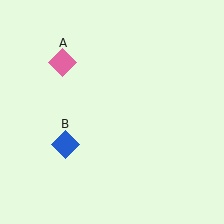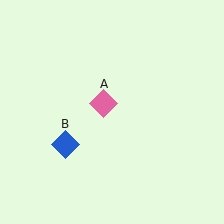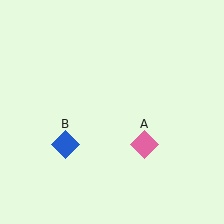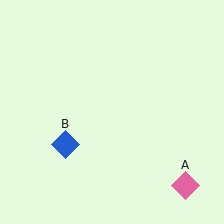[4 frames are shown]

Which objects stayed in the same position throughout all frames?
Blue diamond (object B) remained stationary.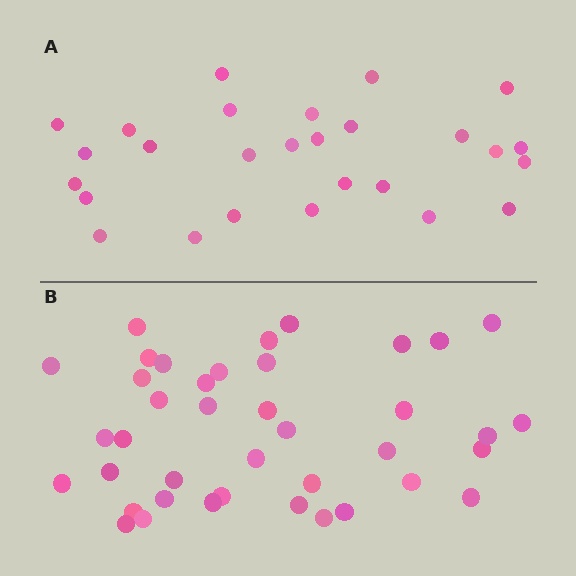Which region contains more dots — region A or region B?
Region B (the bottom region) has more dots.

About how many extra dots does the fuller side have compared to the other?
Region B has approximately 15 more dots than region A.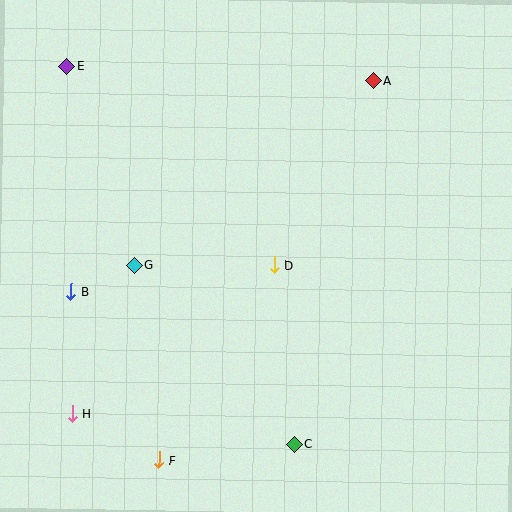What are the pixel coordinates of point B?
Point B is at (71, 292).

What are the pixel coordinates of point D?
Point D is at (274, 265).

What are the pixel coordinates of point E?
Point E is at (67, 66).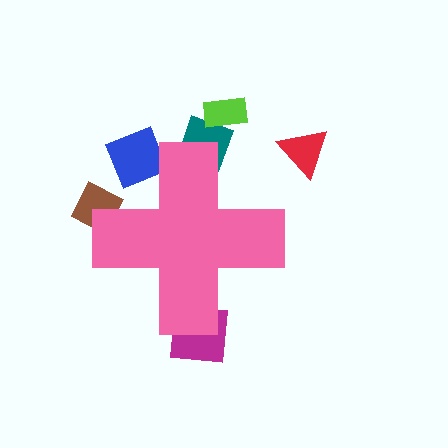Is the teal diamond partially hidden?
Yes, the teal diamond is partially hidden behind the pink cross.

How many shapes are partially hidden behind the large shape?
4 shapes are partially hidden.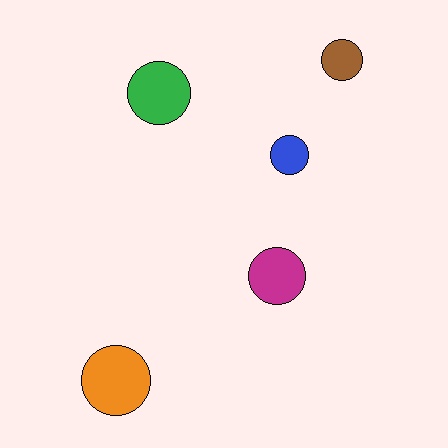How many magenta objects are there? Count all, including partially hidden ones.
There is 1 magenta object.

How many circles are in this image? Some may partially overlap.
There are 5 circles.